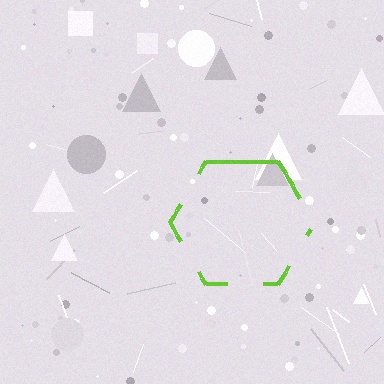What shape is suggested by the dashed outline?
The dashed outline suggests a hexagon.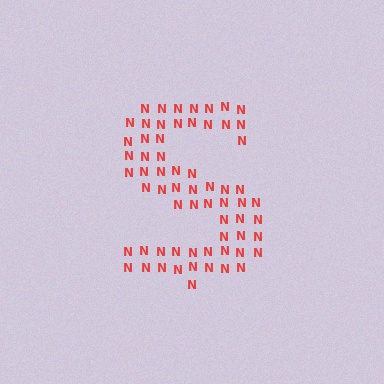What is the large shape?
The large shape is the letter S.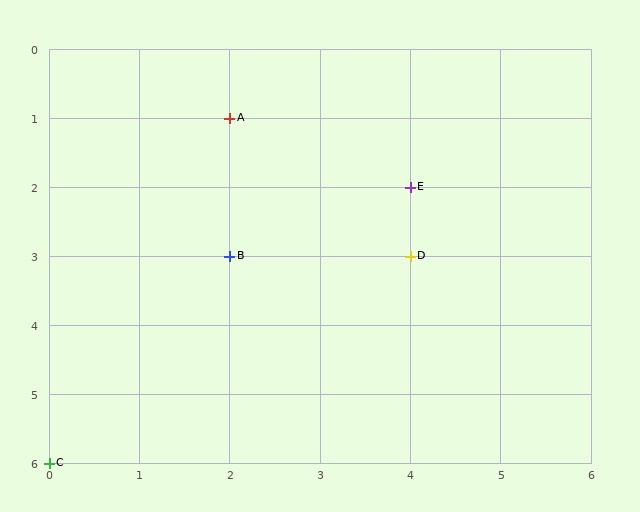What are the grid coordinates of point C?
Point C is at grid coordinates (0, 6).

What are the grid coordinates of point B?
Point B is at grid coordinates (2, 3).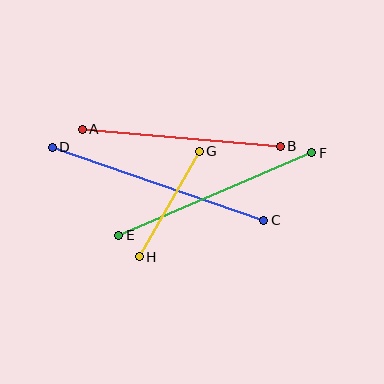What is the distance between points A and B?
The distance is approximately 199 pixels.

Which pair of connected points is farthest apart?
Points C and D are farthest apart.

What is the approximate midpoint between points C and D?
The midpoint is at approximately (158, 184) pixels.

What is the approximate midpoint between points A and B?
The midpoint is at approximately (181, 138) pixels.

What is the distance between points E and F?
The distance is approximately 210 pixels.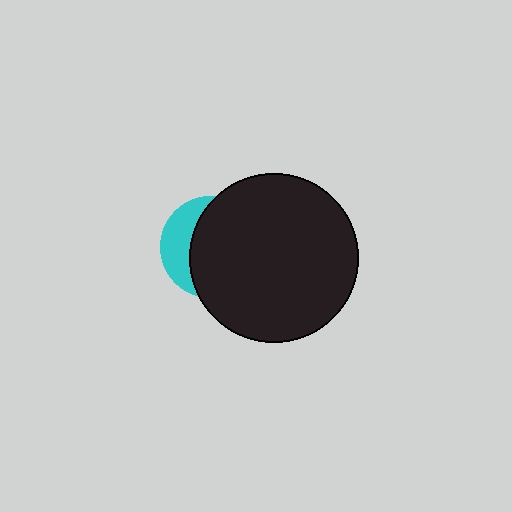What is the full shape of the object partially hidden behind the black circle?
The partially hidden object is a cyan circle.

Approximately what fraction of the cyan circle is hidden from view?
Roughly 69% of the cyan circle is hidden behind the black circle.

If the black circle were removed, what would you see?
You would see the complete cyan circle.